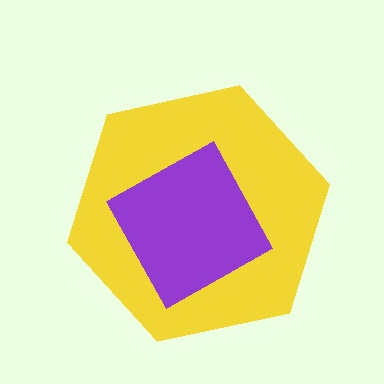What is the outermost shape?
The yellow hexagon.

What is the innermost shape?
The purple square.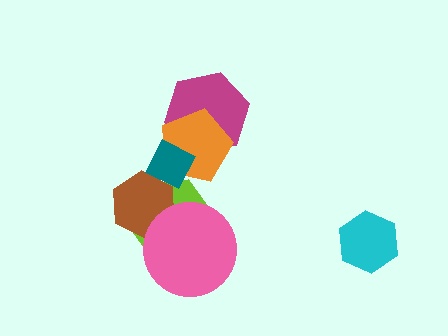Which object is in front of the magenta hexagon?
The orange pentagon is in front of the magenta hexagon.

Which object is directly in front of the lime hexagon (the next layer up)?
The brown hexagon is directly in front of the lime hexagon.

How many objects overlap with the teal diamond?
3 objects overlap with the teal diamond.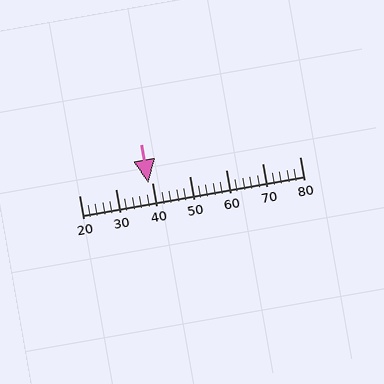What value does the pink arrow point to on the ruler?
The pink arrow points to approximately 39.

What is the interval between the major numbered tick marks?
The major tick marks are spaced 10 units apart.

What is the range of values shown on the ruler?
The ruler shows values from 20 to 80.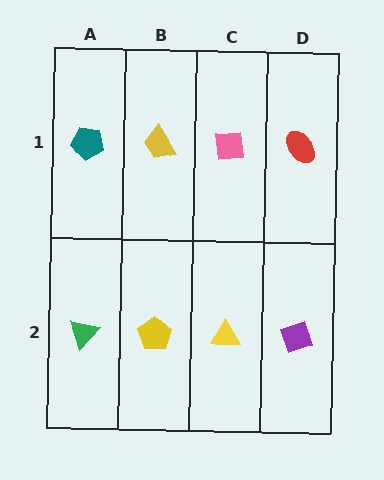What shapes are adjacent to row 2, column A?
A teal pentagon (row 1, column A), a yellow pentagon (row 2, column B).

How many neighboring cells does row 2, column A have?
2.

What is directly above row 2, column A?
A teal pentagon.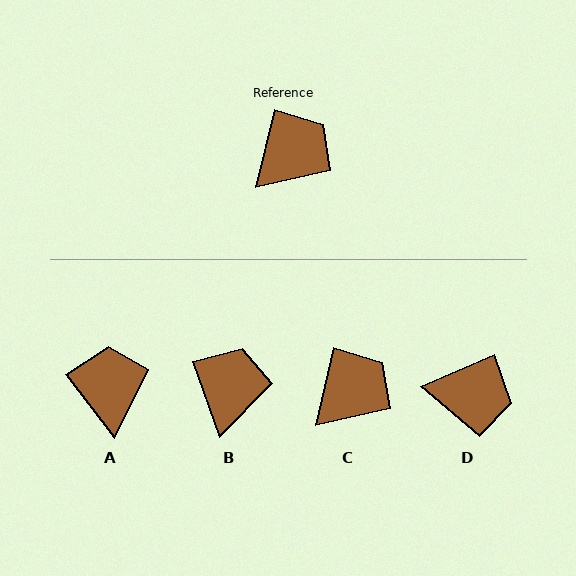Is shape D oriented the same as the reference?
No, it is off by about 53 degrees.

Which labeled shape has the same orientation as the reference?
C.